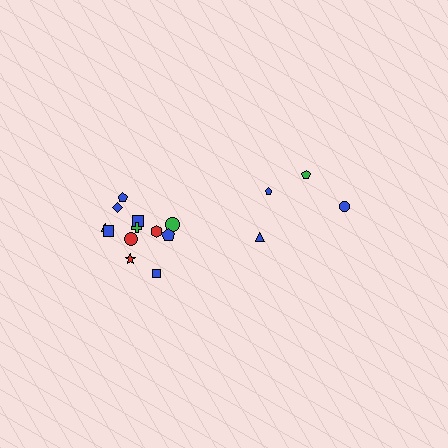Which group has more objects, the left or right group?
The left group.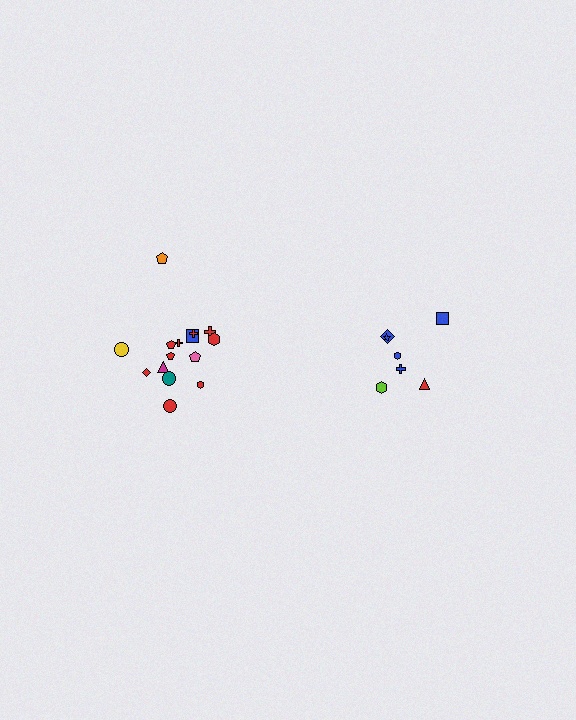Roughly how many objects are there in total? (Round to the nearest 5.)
Roughly 20 objects in total.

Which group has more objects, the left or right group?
The left group.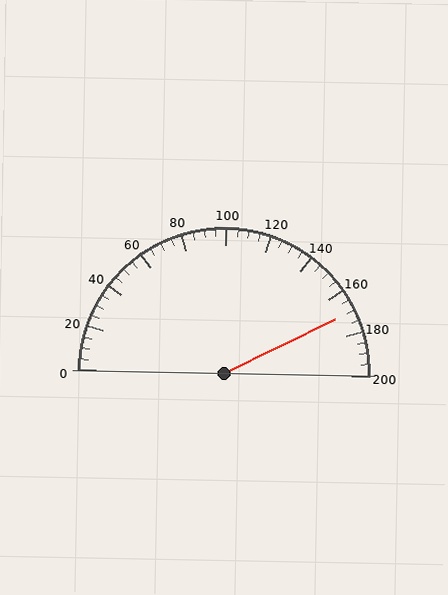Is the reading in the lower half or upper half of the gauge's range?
The reading is in the upper half of the range (0 to 200).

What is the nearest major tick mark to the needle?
The nearest major tick mark is 160.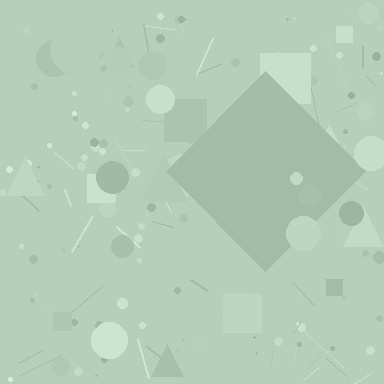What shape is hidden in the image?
A diamond is hidden in the image.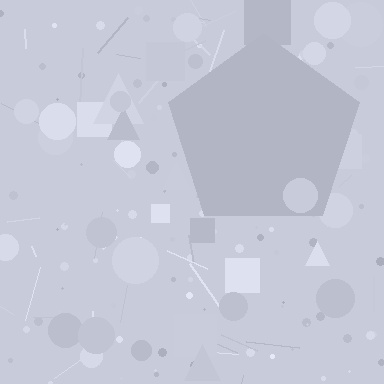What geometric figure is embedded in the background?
A pentagon is embedded in the background.